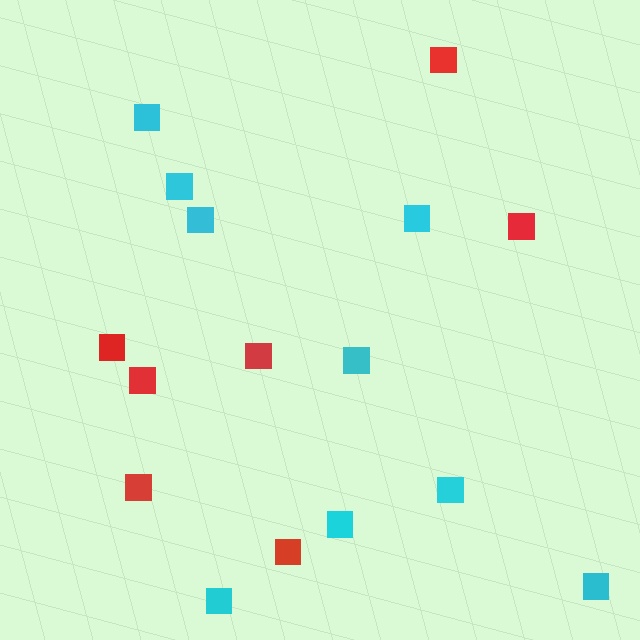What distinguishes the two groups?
There are 2 groups: one group of cyan squares (9) and one group of red squares (7).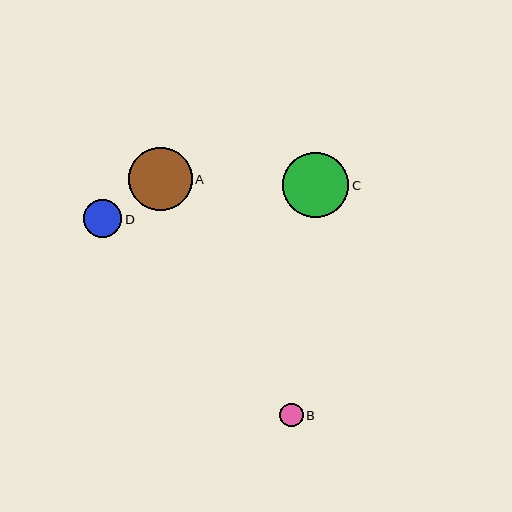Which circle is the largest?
Circle C is the largest with a size of approximately 66 pixels.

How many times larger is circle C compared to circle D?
Circle C is approximately 1.7 times the size of circle D.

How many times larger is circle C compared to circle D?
Circle C is approximately 1.7 times the size of circle D.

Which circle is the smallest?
Circle B is the smallest with a size of approximately 24 pixels.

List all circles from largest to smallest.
From largest to smallest: C, A, D, B.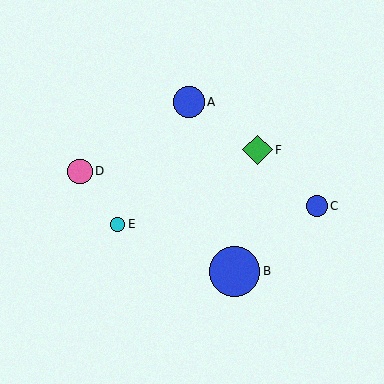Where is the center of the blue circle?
The center of the blue circle is at (235, 271).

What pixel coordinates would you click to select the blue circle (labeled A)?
Click at (189, 102) to select the blue circle A.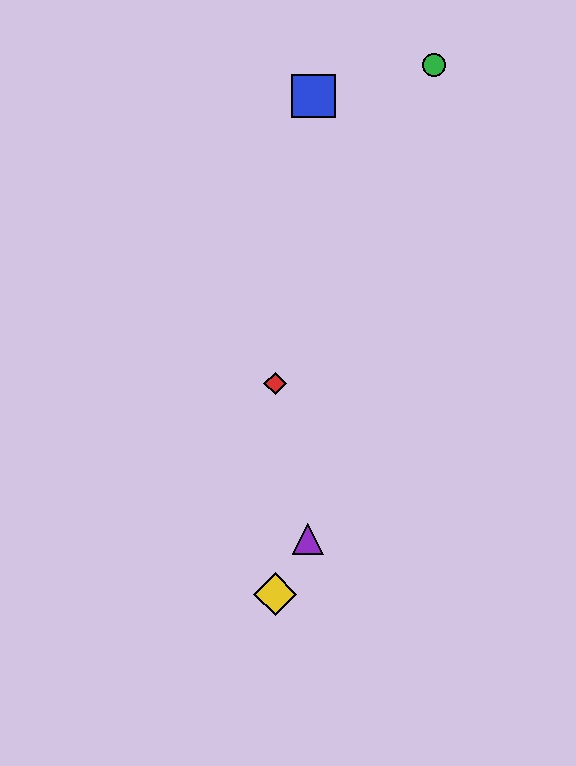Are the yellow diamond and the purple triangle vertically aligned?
No, the yellow diamond is at x≈275 and the purple triangle is at x≈308.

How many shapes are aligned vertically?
2 shapes (the red diamond, the yellow diamond) are aligned vertically.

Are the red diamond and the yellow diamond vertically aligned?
Yes, both are at x≈275.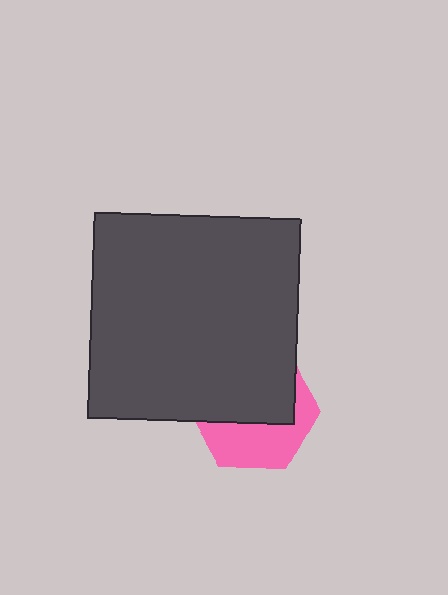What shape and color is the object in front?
The object in front is a dark gray square.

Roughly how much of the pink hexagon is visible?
A small part of it is visible (roughly 42%).